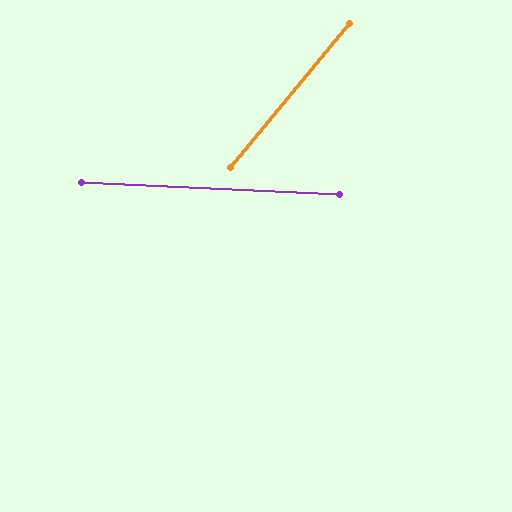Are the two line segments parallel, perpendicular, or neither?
Neither parallel nor perpendicular — they differ by about 53°.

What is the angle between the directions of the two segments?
Approximately 53 degrees.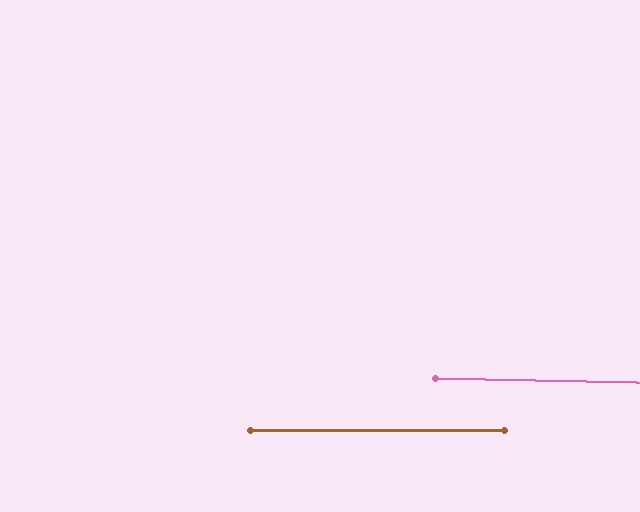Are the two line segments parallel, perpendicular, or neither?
Parallel — their directions differ by only 1.2°.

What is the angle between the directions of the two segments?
Approximately 1 degree.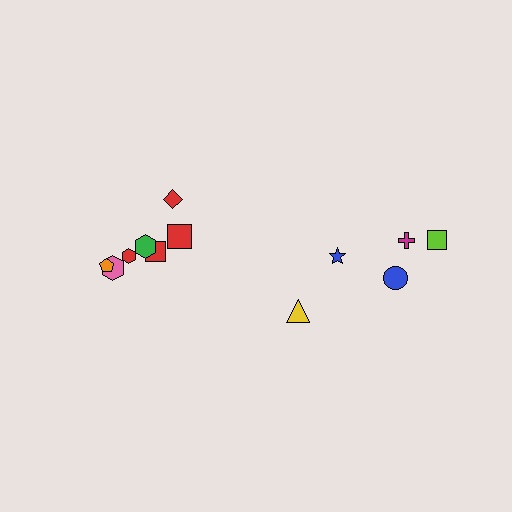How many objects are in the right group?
There are 5 objects.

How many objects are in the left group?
There are 7 objects.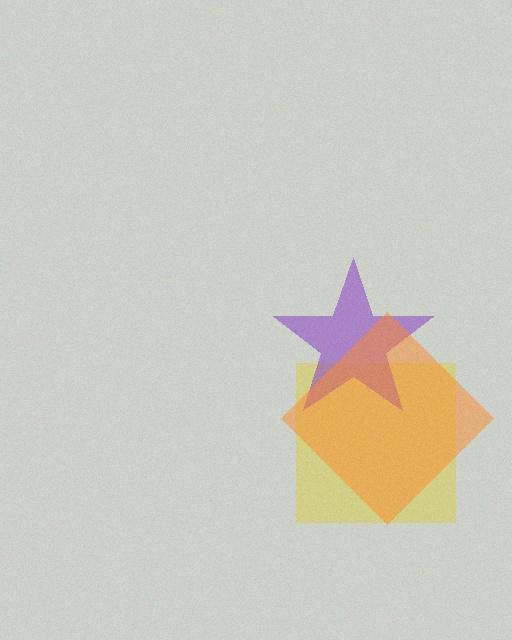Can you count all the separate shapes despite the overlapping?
Yes, there are 3 separate shapes.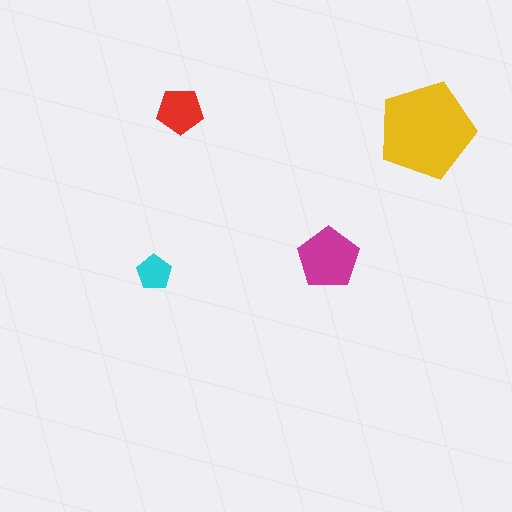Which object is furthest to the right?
The yellow pentagon is rightmost.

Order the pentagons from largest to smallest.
the yellow one, the magenta one, the red one, the cyan one.